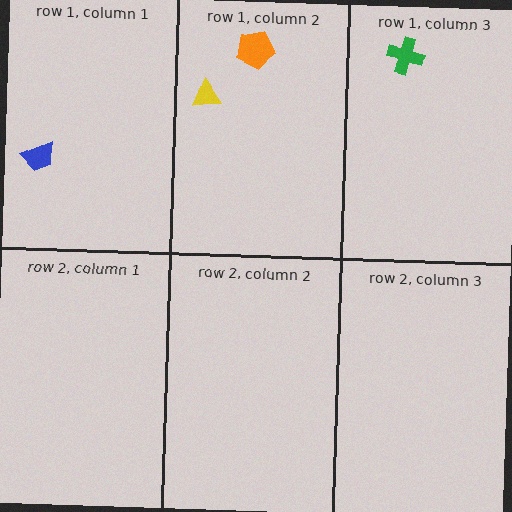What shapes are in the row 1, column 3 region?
The green cross.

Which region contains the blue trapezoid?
The row 1, column 1 region.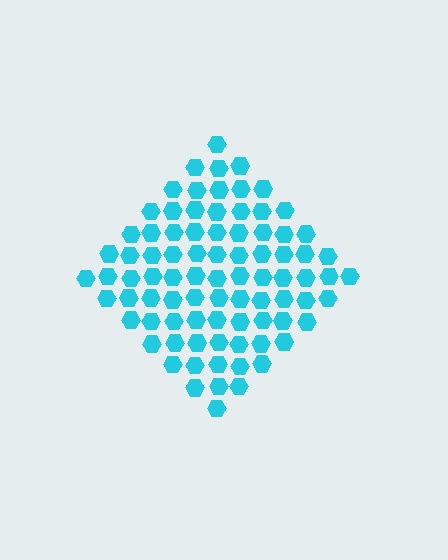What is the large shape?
The large shape is a diamond.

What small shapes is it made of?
It is made of small hexagons.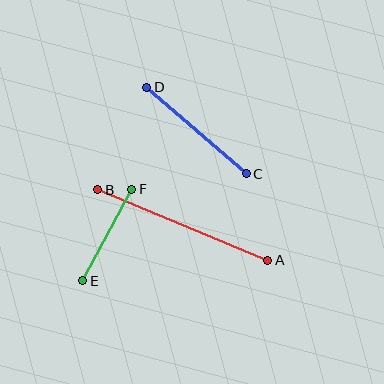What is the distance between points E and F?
The distance is approximately 104 pixels.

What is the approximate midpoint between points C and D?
The midpoint is at approximately (197, 130) pixels.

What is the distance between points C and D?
The distance is approximately 132 pixels.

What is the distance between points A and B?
The distance is approximately 184 pixels.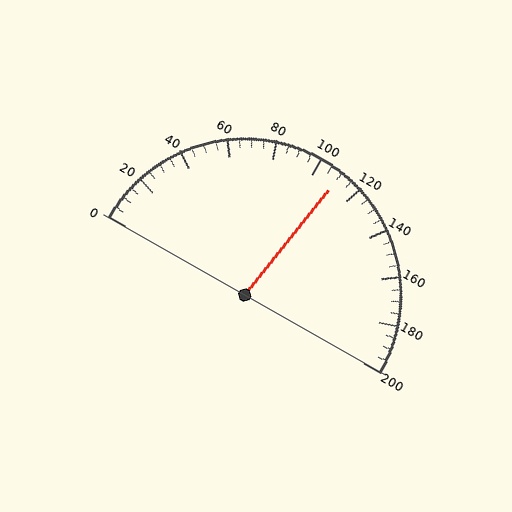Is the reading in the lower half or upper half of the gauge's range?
The reading is in the upper half of the range (0 to 200).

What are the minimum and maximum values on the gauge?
The gauge ranges from 0 to 200.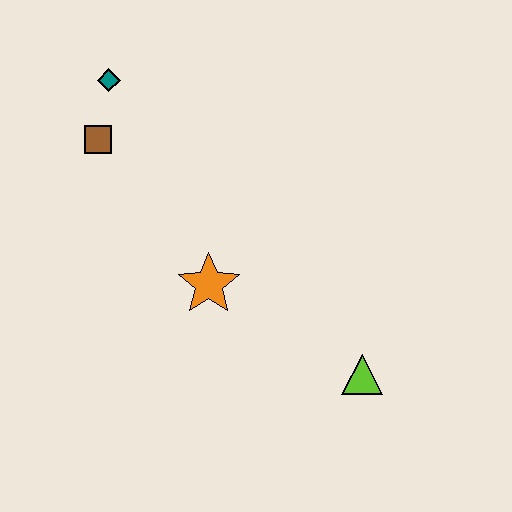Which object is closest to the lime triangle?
The orange star is closest to the lime triangle.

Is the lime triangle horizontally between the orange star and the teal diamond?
No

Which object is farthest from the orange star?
The teal diamond is farthest from the orange star.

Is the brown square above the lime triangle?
Yes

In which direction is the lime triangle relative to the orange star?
The lime triangle is to the right of the orange star.